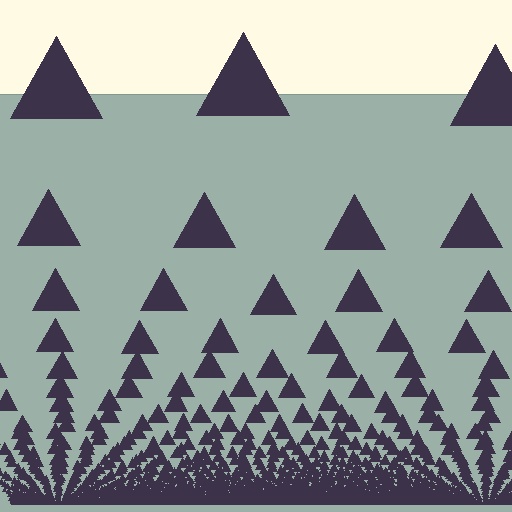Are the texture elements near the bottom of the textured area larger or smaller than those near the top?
Smaller. The gradient is inverted — elements near the bottom are smaller and denser.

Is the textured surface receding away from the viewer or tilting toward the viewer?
The surface appears to tilt toward the viewer. Texture elements get larger and sparser toward the top.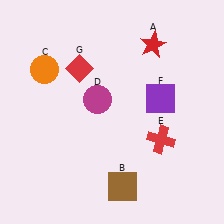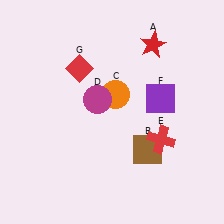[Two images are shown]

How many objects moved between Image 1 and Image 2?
2 objects moved between the two images.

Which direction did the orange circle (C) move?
The orange circle (C) moved right.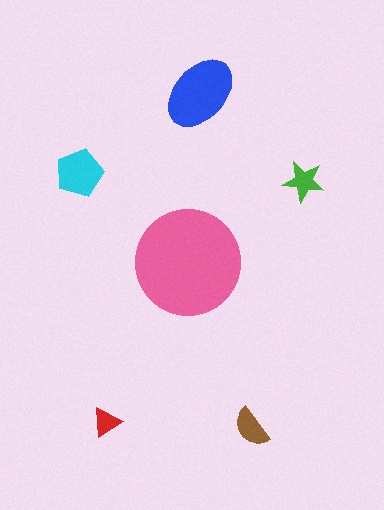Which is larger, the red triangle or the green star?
The green star.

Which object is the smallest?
The red triangle.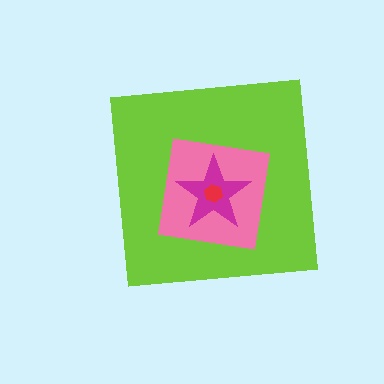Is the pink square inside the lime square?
Yes.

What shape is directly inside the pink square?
The magenta star.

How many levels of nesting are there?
4.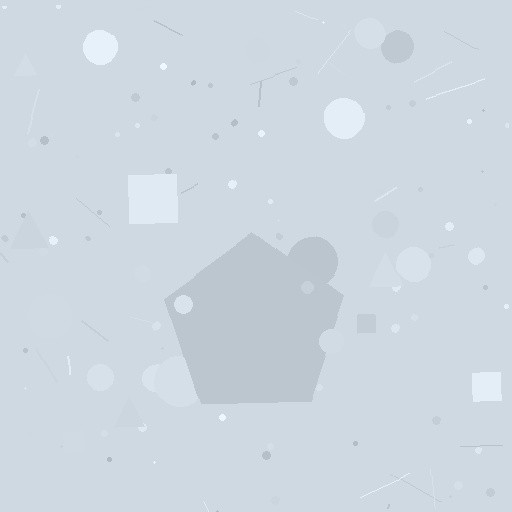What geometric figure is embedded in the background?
A pentagon is embedded in the background.